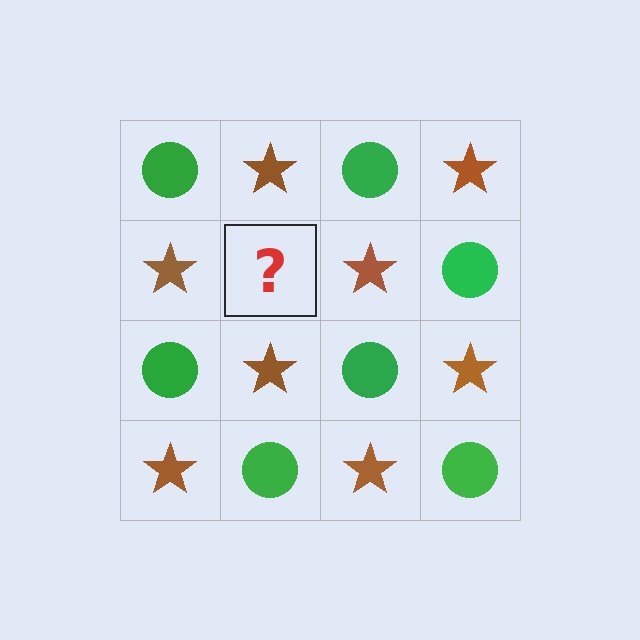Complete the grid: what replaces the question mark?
The question mark should be replaced with a green circle.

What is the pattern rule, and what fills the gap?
The rule is that it alternates green circle and brown star in a checkerboard pattern. The gap should be filled with a green circle.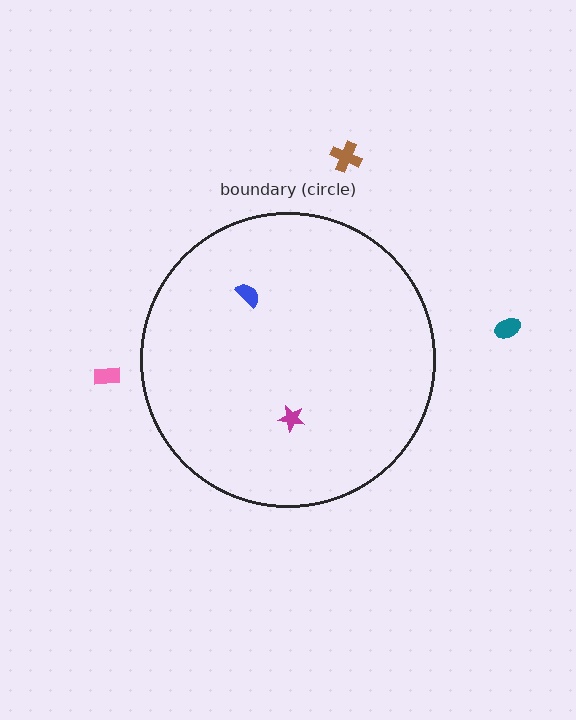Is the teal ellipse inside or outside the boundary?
Outside.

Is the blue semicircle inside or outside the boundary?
Inside.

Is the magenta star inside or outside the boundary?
Inside.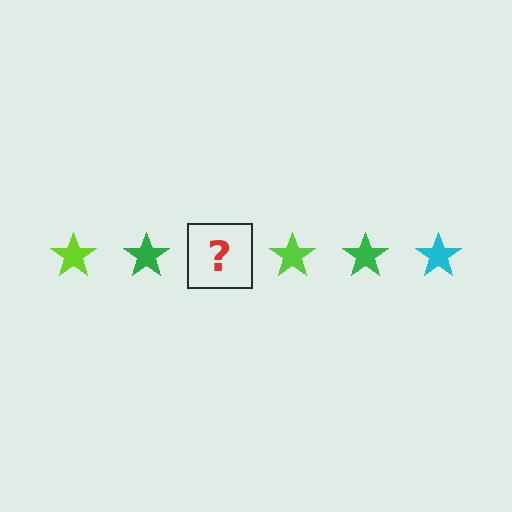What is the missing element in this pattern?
The missing element is a cyan star.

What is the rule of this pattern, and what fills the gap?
The rule is that the pattern cycles through lime, green, cyan stars. The gap should be filled with a cyan star.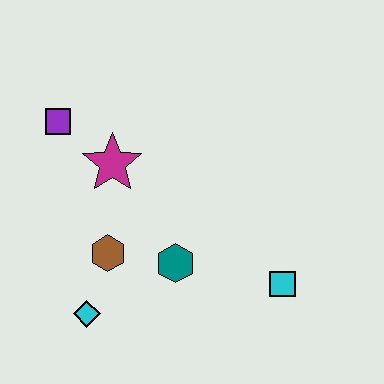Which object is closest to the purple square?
The magenta star is closest to the purple square.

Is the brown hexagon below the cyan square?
No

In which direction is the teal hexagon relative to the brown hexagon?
The teal hexagon is to the right of the brown hexagon.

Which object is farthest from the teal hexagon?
The purple square is farthest from the teal hexagon.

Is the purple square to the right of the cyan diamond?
No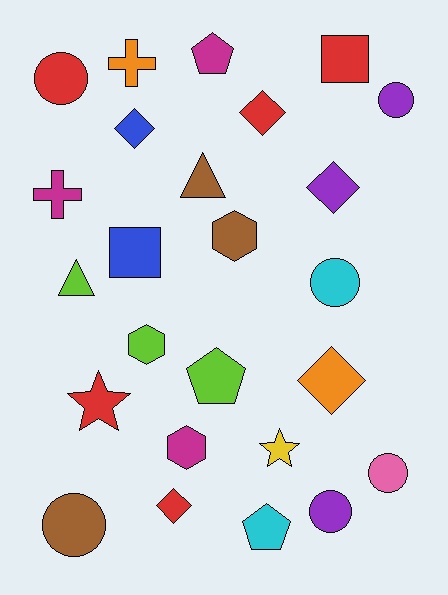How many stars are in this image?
There are 2 stars.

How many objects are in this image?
There are 25 objects.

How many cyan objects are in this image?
There are 2 cyan objects.